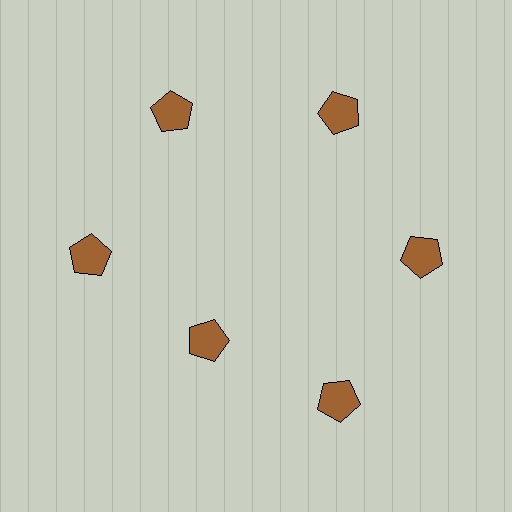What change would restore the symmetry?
The symmetry would be restored by moving it outward, back onto the ring so that all 6 pentagons sit at equal angles and equal distance from the center.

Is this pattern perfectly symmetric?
No. The 6 brown pentagons are arranged in a ring, but one element near the 7 o'clock position is pulled inward toward the center, breaking the 6-fold rotational symmetry.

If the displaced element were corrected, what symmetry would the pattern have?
It would have 6-fold rotational symmetry — the pattern would map onto itself every 60 degrees.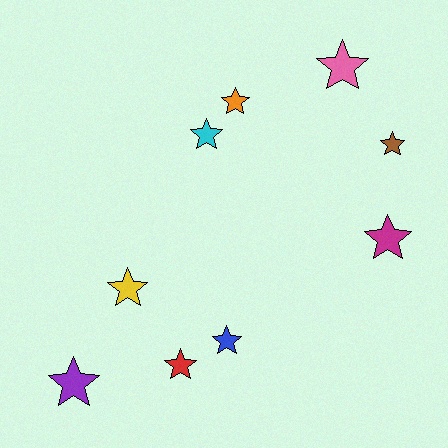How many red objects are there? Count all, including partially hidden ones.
There is 1 red object.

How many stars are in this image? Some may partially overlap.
There are 9 stars.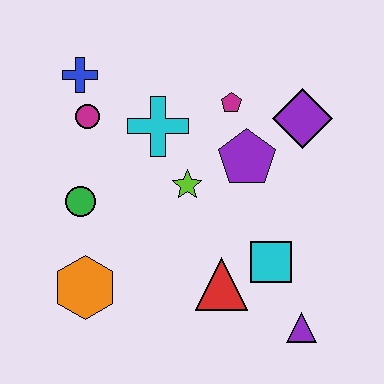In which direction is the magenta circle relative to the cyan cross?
The magenta circle is to the left of the cyan cross.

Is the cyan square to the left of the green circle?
No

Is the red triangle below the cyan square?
Yes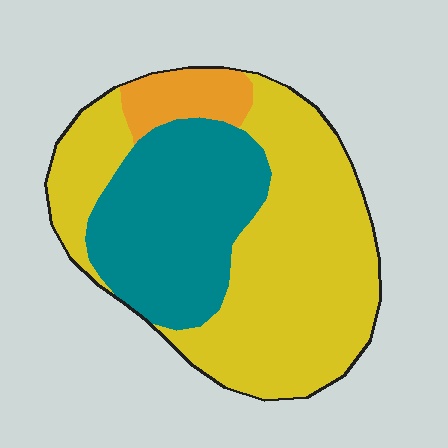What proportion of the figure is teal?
Teal covers around 35% of the figure.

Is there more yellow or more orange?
Yellow.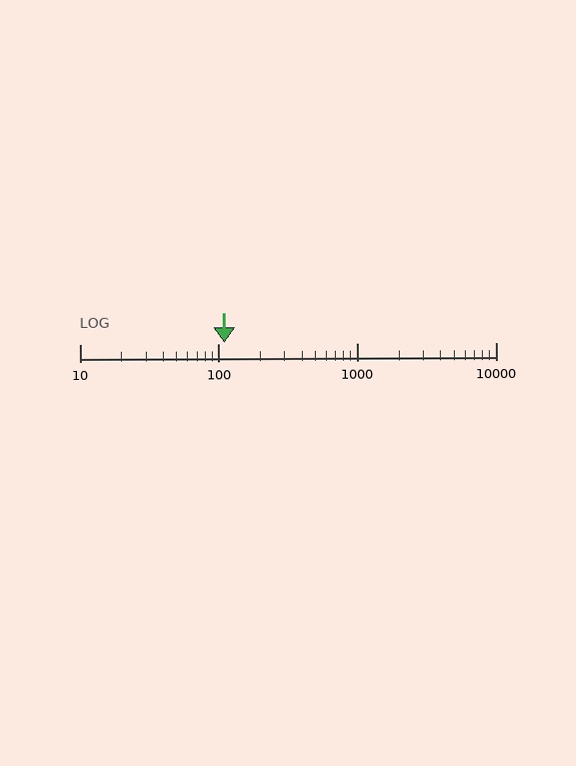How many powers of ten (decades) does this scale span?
The scale spans 3 decades, from 10 to 10000.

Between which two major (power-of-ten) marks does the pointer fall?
The pointer is between 100 and 1000.